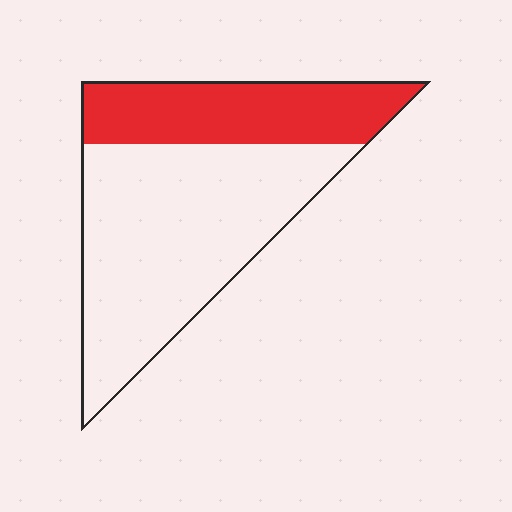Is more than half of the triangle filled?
No.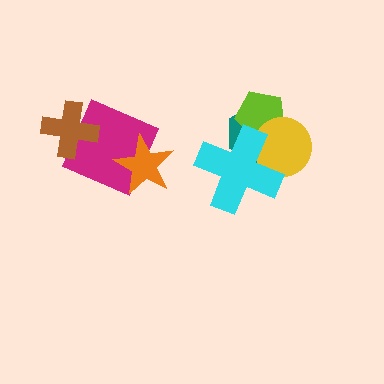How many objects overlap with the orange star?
1 object overlaps with the orange star.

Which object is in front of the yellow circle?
The cyan cross is in front of the yellow circle.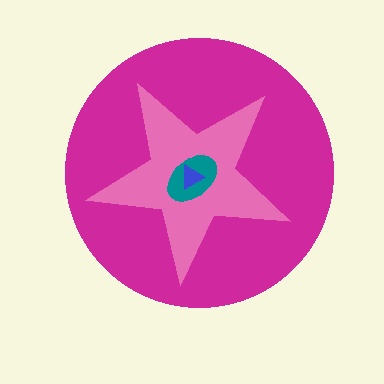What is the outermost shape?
The magenta circle.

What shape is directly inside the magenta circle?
The pink star.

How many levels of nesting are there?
4.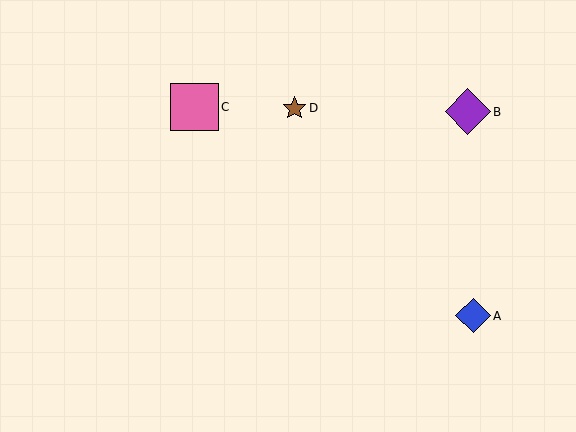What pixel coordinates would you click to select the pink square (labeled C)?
Click at (195, 107) to select the pink square C.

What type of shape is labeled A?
Shape A is a blue diamond.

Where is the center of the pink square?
The center of the pink square is at (195, 107).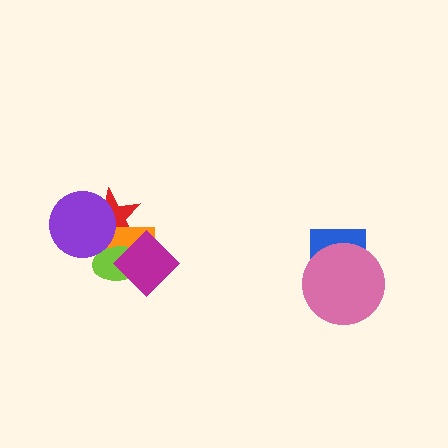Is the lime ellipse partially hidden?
Yes, it is partially covered by another shape.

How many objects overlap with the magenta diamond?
3 objects overlap with the magenta diamond.